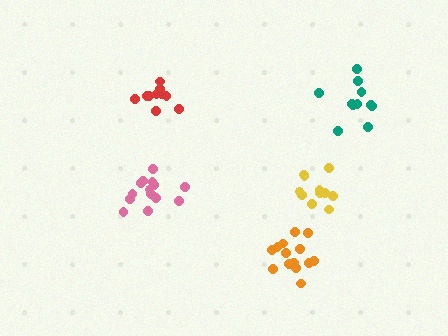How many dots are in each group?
Group 1: 10 dots, Group 2: 14 dots, Group 3: 15 dots, Group 4: 11 dots, Group 5: 12 dots (62 total).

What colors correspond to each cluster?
The clusters are colored: red, pink, orange, teal, yellow.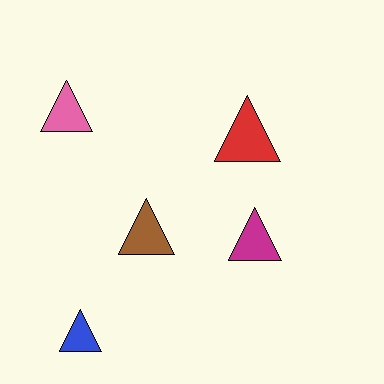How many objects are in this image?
There are 5 objects.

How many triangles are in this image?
There are 5 triangles.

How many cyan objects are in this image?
There are no cyan objects.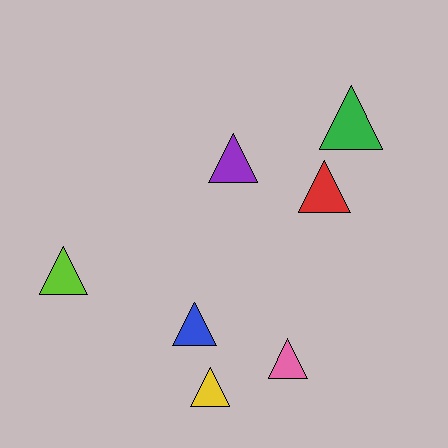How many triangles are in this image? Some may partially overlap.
There are 7 triangles.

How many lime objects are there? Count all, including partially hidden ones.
There is 1 lime object.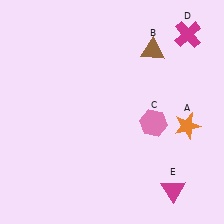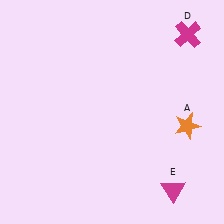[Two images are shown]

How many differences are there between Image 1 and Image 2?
There are 2 differences between the two images.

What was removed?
The pink hexagon (C), the brown triangle (B) were removed in Image 2.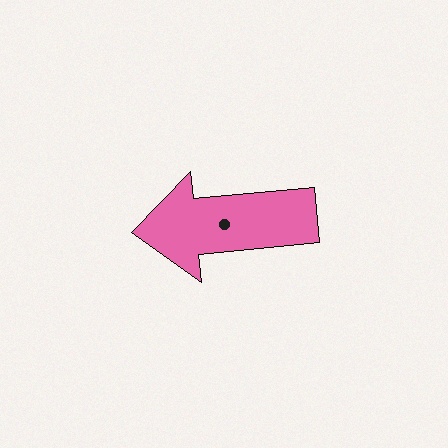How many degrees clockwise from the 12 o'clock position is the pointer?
Approximately 264 degrees.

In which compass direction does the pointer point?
West.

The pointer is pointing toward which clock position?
Roughly 9 o'clock.